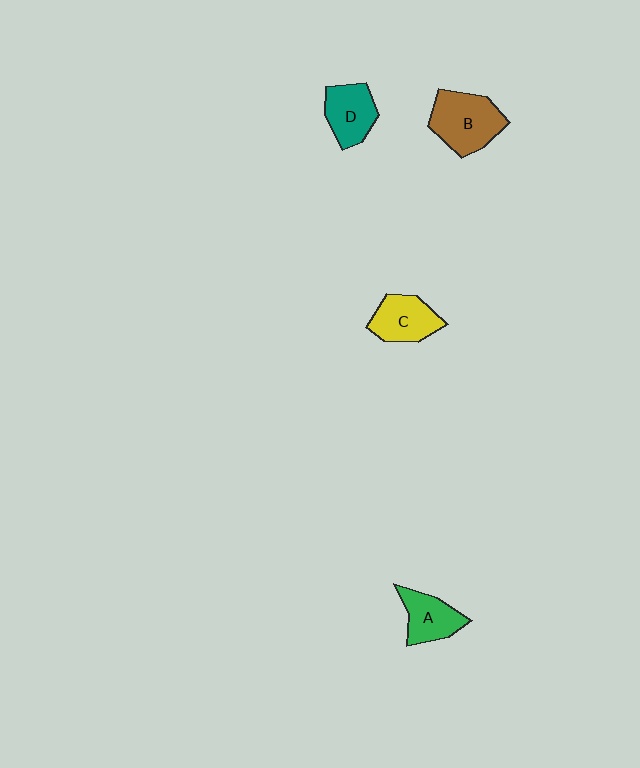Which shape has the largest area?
Shape B (brown).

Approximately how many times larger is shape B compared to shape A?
Approximately 1.5 times.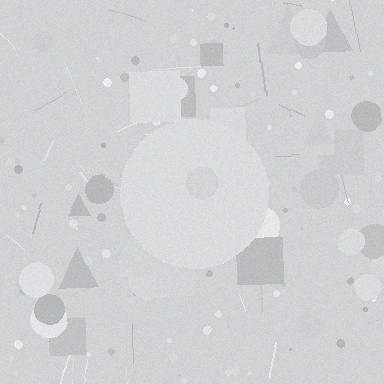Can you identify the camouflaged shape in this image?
The camouflaged shape is a circle.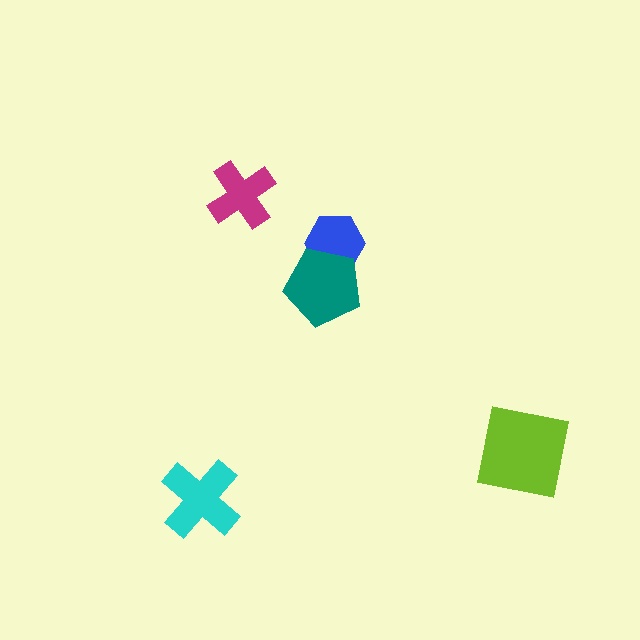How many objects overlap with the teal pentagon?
1 object overlaps with the teal pentagon.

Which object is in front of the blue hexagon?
The teal pentagon is in front of the blue hexagon.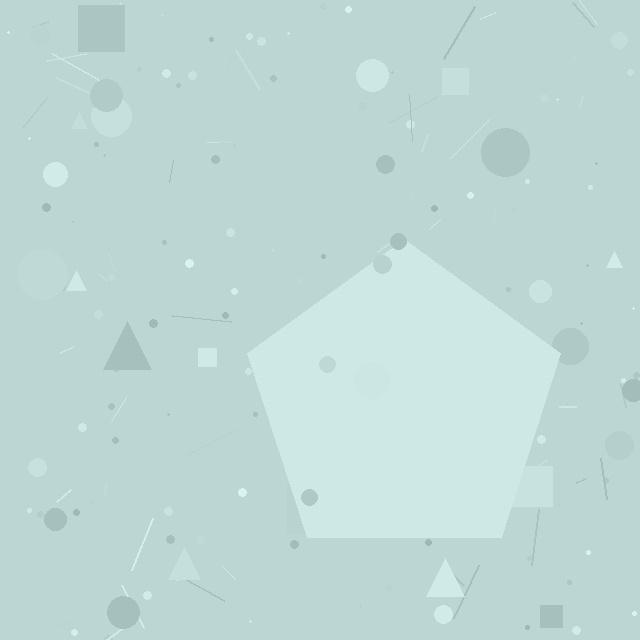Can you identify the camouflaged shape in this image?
The camouflaged shape is a pentagon.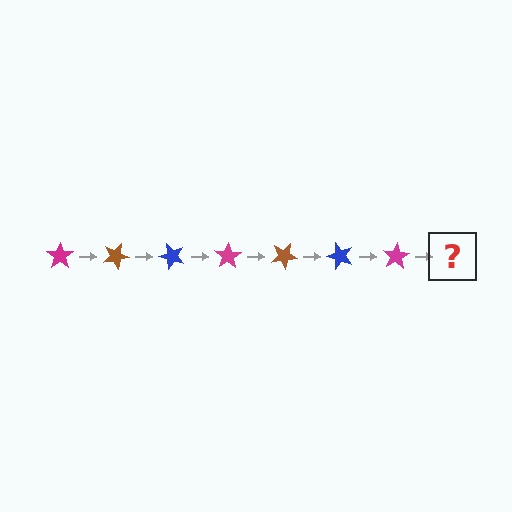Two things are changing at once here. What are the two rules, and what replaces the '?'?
The two rules are that it rotates 25 degrees each step and the color cycles through magenta, brown, and blue. The '?' should be a brown star, rotated 175 degrees from the start.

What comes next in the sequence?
The next element should be a brown star, rotated 175 degrees from the start.